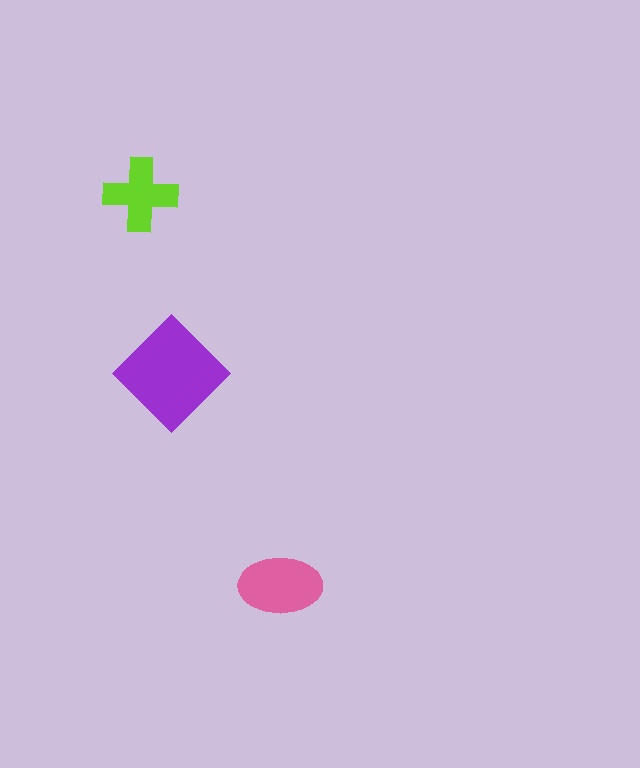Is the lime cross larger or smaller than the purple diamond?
Smaller.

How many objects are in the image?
There are 3 objects in the image.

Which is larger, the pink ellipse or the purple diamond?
The purple diamond.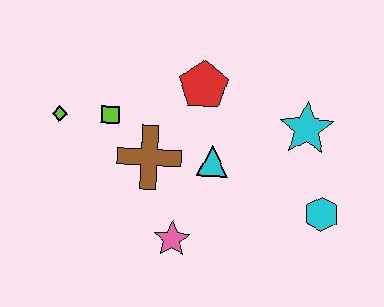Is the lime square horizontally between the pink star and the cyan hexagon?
No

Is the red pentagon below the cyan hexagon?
No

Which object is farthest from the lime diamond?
The cyan hexagon is farthest from the lime diamond.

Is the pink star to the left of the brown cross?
No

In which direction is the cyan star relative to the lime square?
The cyan star is to the right of the lime square.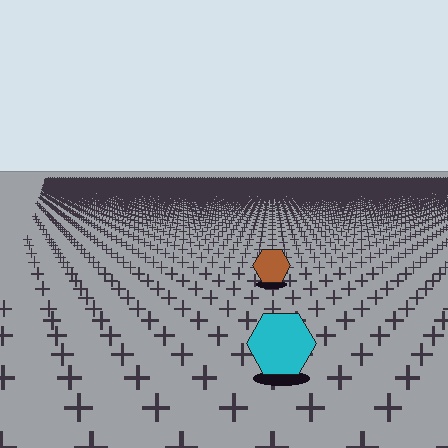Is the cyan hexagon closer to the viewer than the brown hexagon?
Yes. The cyan hexagon is closer — you can tell from the texture gradient: the ground texture is coarser near it.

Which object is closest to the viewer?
The cyan hexagon is closest. The texture marks near it are larger and more spread out.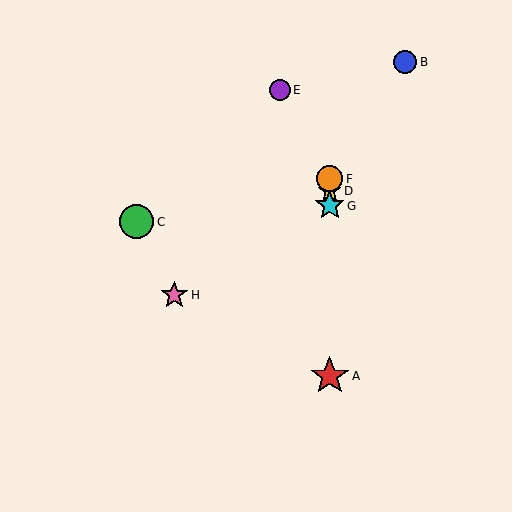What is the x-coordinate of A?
Object A is at x≈330.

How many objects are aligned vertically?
4 objects (A, D, F, G) are aligned vertically.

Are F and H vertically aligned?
No, F is at x≈330 and H is at x≈174.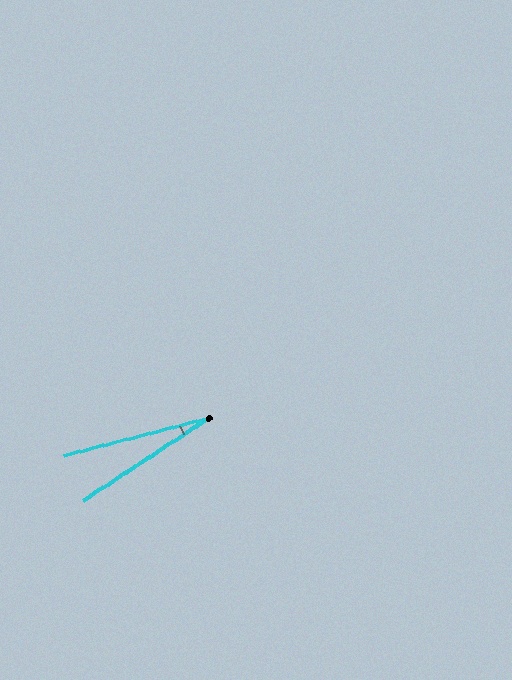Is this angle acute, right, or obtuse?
It is acute.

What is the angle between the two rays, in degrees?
Approximately 19 degrees.